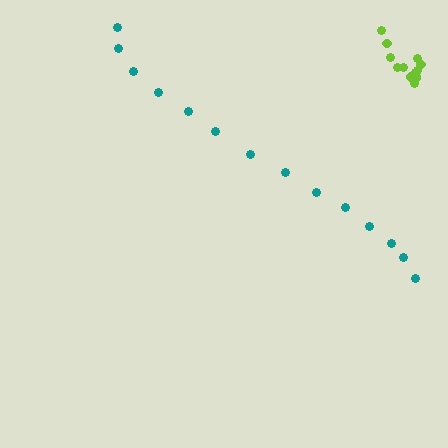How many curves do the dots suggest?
There are 2 distinct paths.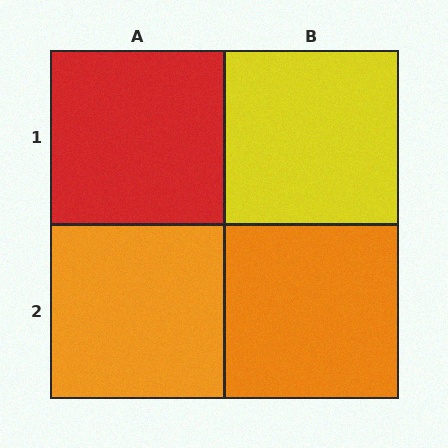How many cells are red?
1 cell is red.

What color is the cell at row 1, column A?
Red.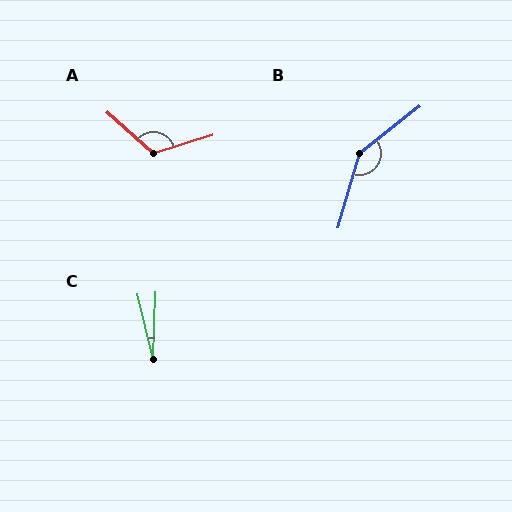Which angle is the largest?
B, at approximately 145 degrees.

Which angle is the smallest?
C, at approximately 16 degrees.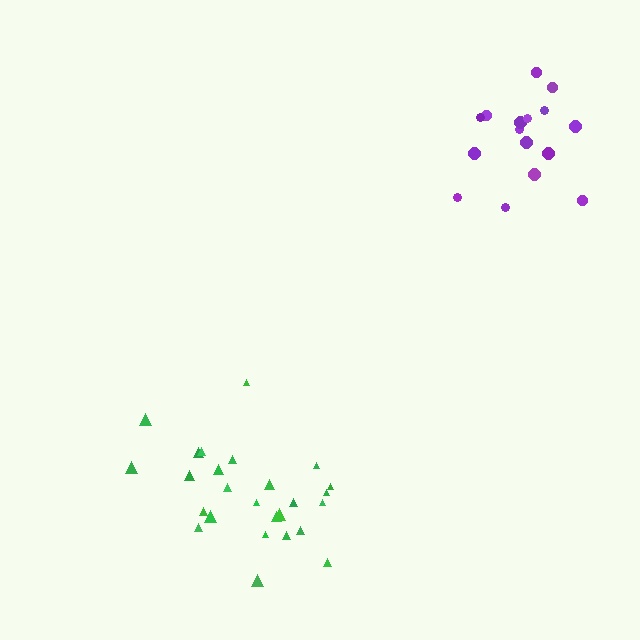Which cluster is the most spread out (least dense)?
Green.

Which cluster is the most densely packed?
Purple.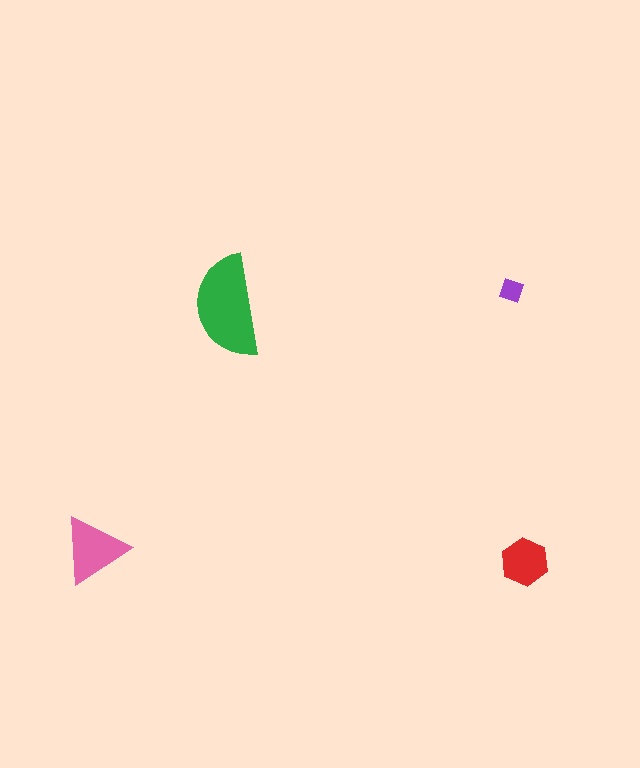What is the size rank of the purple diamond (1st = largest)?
4th.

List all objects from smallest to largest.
The purple diamond, the red hexagon, the pink triangle, the green semicircle.